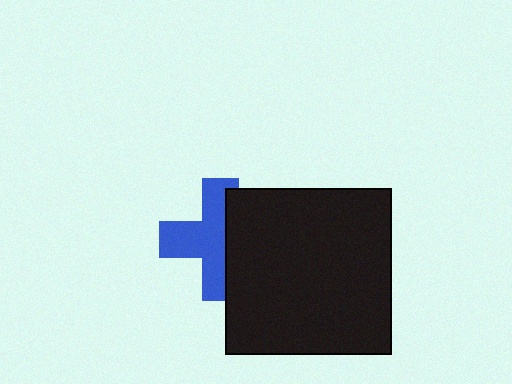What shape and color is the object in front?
The object in front is a black square.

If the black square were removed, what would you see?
You would see the complete blue cross.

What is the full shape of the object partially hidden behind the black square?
The partially hidden object is a blue cross.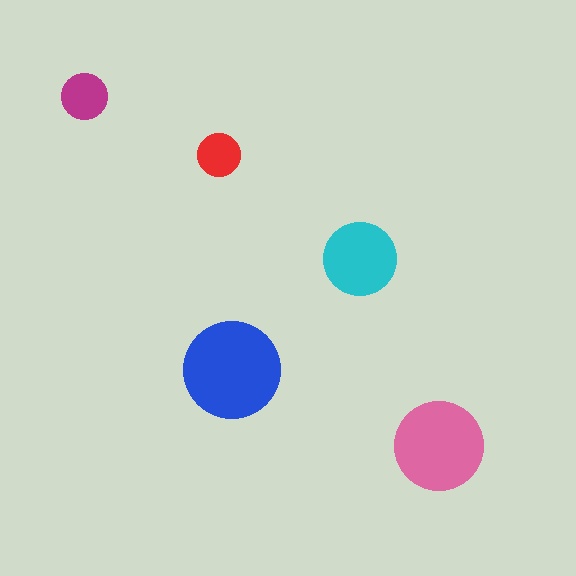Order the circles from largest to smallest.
the blue one, the pink one, the cyan one, the magenta one, the red one.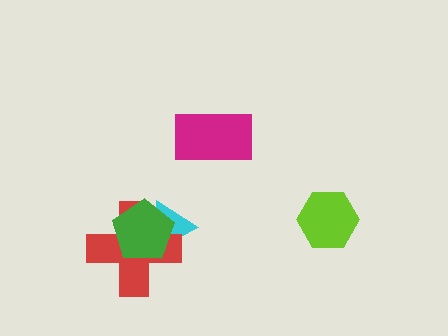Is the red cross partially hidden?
Yes, it is partially covered by another shape.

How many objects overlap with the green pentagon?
2 objects overlap with the green pentagon.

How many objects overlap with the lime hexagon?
0 objects overlap with the lime hexagon.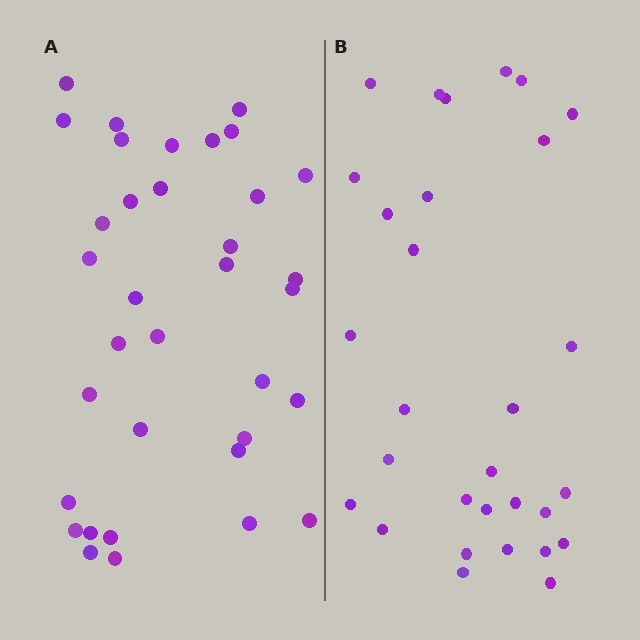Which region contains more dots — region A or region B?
Region A (the left region) has more dots.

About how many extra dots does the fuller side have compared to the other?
Region A has about 5 more dots than region B.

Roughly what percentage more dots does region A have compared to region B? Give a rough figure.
About 15% more.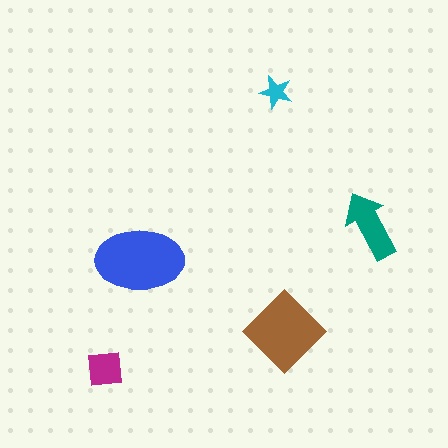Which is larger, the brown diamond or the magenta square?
The brown diamond.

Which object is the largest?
The blue ellipse.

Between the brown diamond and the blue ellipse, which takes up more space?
The blue ellipse.